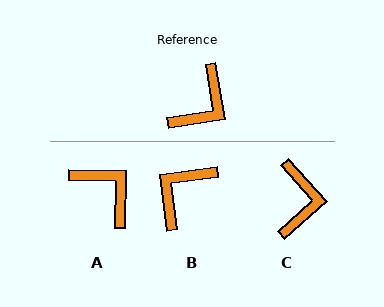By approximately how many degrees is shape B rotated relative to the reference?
Approximately 178 degrees counter-clockwise.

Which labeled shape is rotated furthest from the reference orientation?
B, about 178 degrees away.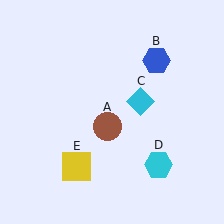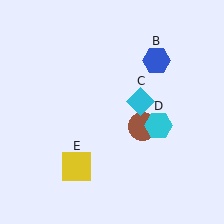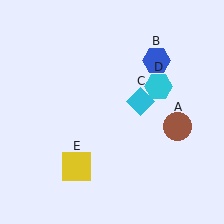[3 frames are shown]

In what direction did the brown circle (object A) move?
The brown circle (object A) moved right.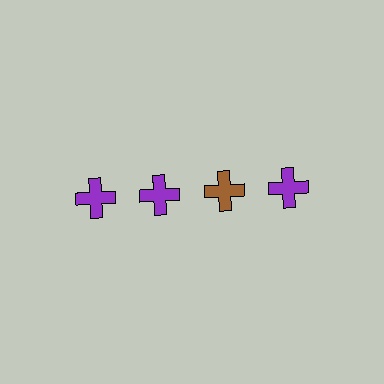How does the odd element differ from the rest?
It has a different color: brown instead of purple.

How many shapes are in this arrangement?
There are 4 shapes arranged in a grid pattern.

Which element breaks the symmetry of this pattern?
The brown cross in the top row, center column breaks the symmetry. All other shapes are purple crosses.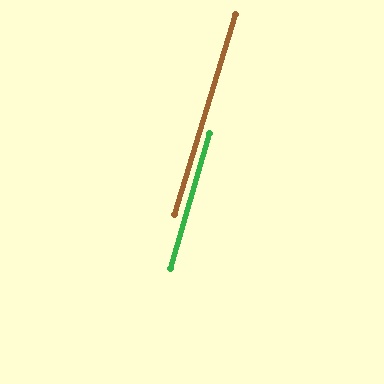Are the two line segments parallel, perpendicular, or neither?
Parallel — their directions differ by only 0.7°.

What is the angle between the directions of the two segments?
Approximately 1 degree.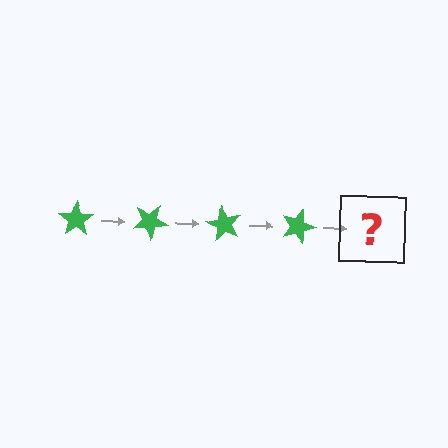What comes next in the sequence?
The next element should be a green star rotated 120 degrees.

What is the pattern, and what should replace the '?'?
The pattern is that the star rotates 30 degrees each step. The '?' should be a green star rotated 120 degrees.